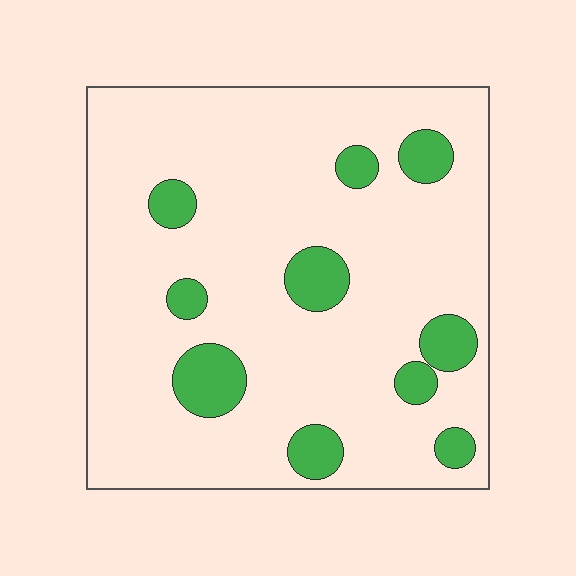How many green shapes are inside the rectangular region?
10.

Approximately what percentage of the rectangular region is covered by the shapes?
Approximately 15%.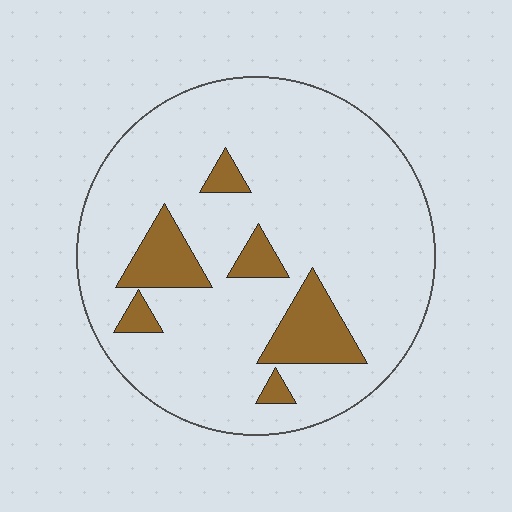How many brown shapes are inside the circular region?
6.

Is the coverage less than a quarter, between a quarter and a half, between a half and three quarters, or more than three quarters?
Less than a quarter.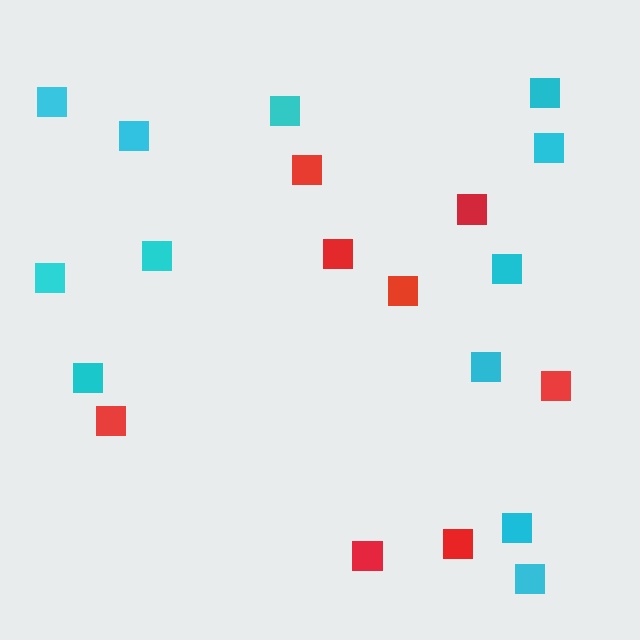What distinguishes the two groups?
There are 2 groups: one group of red squares (8) and one group of cyan squares (12).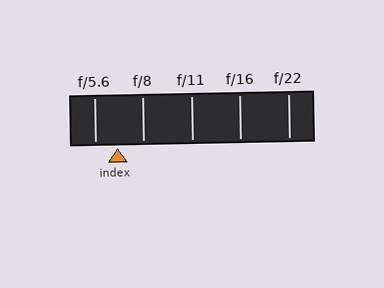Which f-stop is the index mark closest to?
The index mark is closest to f/5.6.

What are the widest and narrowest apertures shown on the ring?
The widest aperture shown is f/5.6 and the narrowest is f/22.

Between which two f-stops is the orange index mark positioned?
The index mark is between f/5.6 and f/8.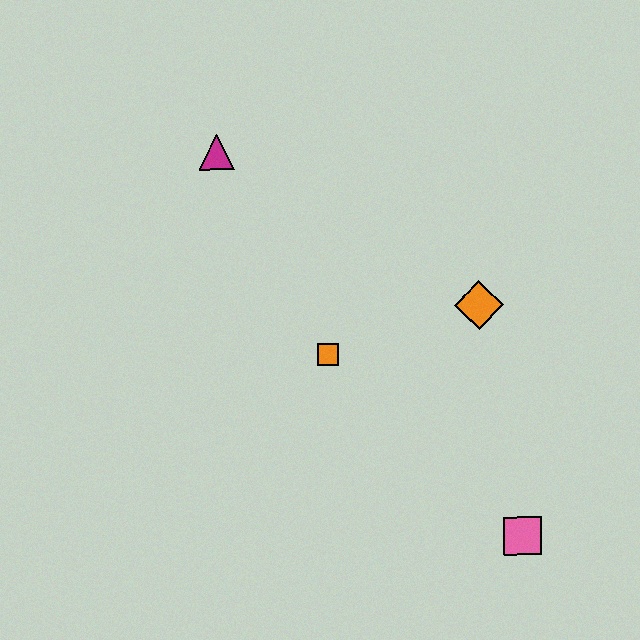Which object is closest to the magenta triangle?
The orange square is closest to the magenta triangle.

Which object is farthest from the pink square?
The magenta triangle is farthest from the pink square.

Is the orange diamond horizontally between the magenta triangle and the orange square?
No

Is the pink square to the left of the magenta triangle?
No